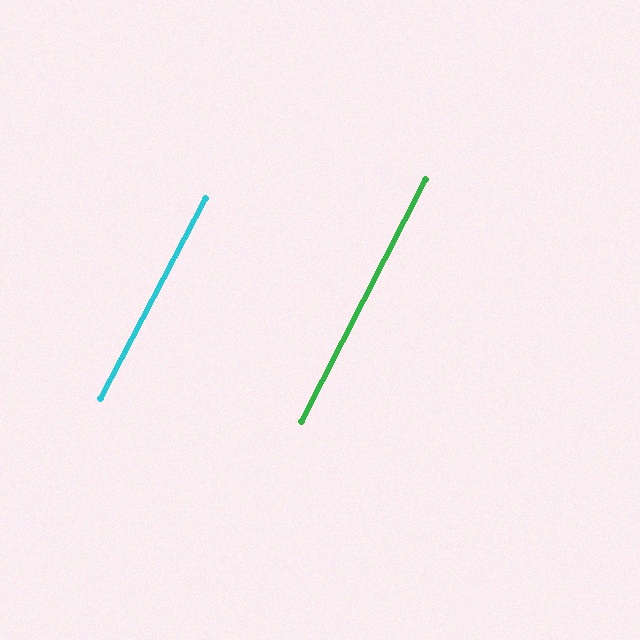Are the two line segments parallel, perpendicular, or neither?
Parallel — their directions differ by only 0.5°.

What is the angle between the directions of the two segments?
Approximately 1 degree.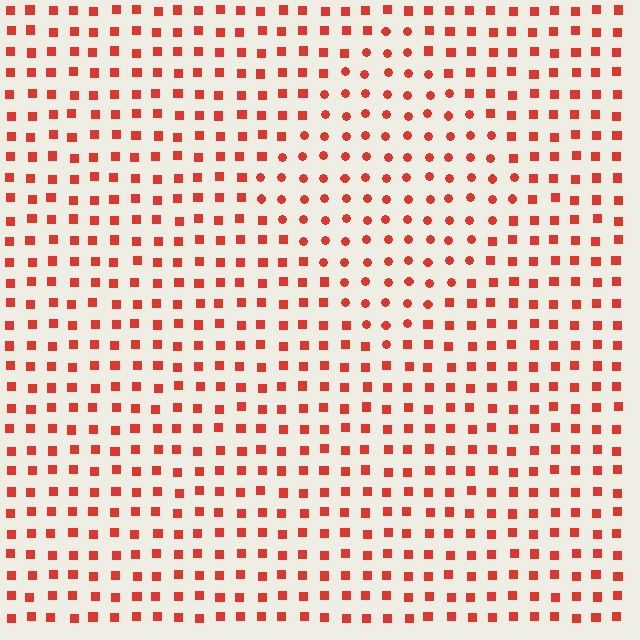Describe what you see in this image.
The image is filled with small red elements arranged in a uniform grid. A diamond-shaped region contains circles, while the surrounding area contains squares. The boundary is defined purely by the change in element shape.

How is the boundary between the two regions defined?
The boundary is defined by a change in element shape: circles inside vs. squares outside. All elements share the same color and spacing.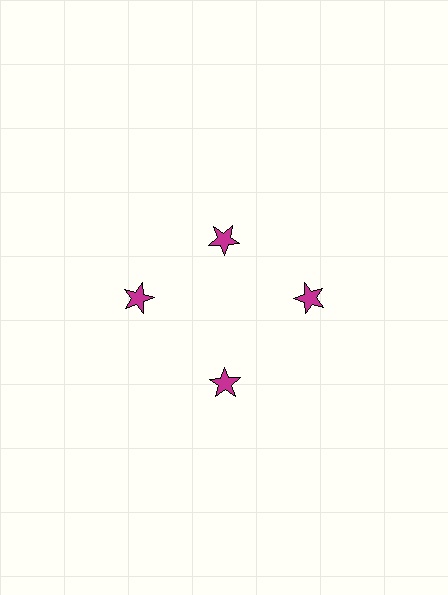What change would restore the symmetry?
The symmetry would be restored by moving it outward, back onto the ring so that all 4 stars sit at equal angles and equal distance from the center.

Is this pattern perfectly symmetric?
No. The 4 magenta stars are arranged in a ring, but one element near the 12 o'clock position is pulled inward toward the center, breaking the 4-fold rotational symmetry.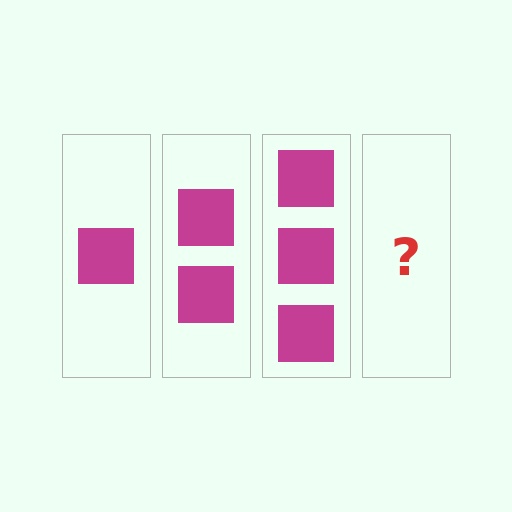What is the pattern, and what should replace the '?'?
The pattern is that each step adds one more square. The '?' should be 4 squares.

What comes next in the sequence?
The next element should be 4 squares.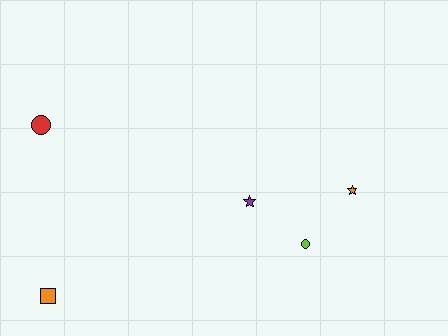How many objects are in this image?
There are 5 objects.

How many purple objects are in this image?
There is 1 purple object.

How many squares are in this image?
There is 1 square.